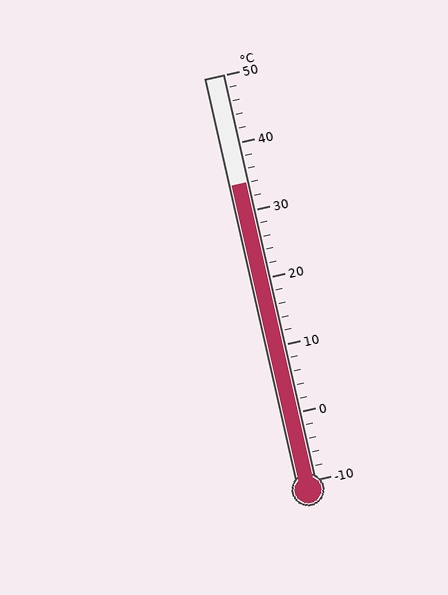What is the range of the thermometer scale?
The thermometer scale ranges from -10°C to 50°C.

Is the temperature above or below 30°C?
The temperature is above 30°C.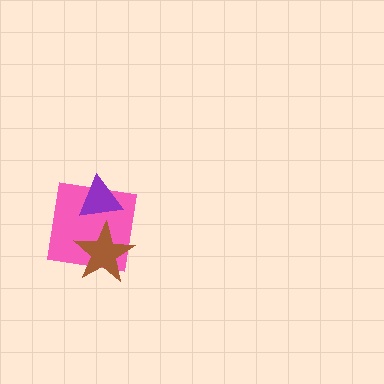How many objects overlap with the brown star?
1 object overlaps with the brown star.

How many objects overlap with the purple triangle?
1 object overlaps with the purple triangle.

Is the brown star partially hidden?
No, no other shape covers it.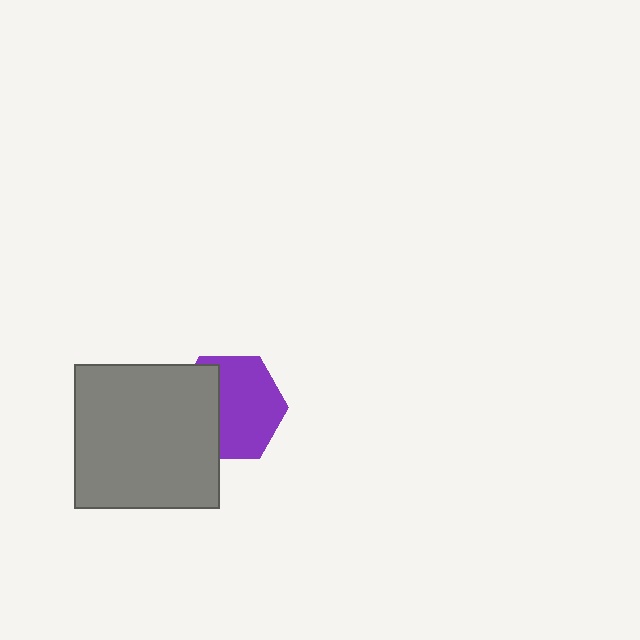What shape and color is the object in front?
The object in front is a gray square.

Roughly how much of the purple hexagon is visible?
About half of it is visible (roughly 63%).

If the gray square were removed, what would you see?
You would see the complete purple hexagon.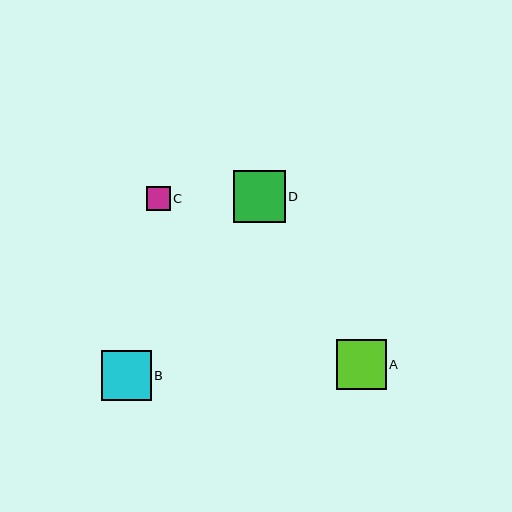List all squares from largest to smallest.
From largest to smallest: D, B, A, C.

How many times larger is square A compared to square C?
Square A is approximately 2.1 times the size of square C.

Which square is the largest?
Square D is the largest with a size of approximately 52 pixels.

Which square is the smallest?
Square C is the smallest with a size of approximately 24 pixels.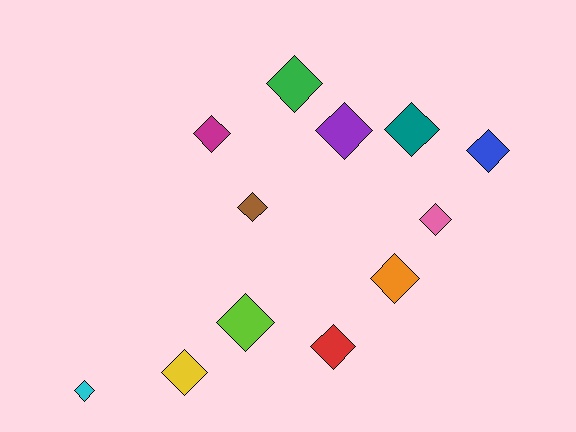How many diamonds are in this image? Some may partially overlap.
There are 12 diamonds.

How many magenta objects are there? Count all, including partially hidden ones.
There is 1 magenta object.